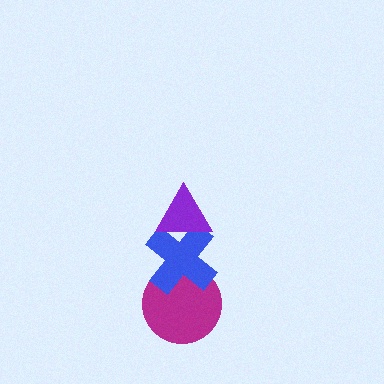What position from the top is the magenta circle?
The magenta circle is 3rd from the top.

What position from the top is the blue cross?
The blue cross is 2nd from the top.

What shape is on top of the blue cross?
The purple triangle is on top of the blue cross.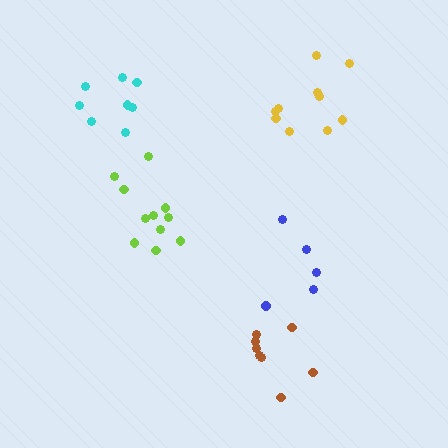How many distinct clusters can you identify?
There are 5 distinct clusters.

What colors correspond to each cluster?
The clusters are colored: lime, brown, yellow, blue, cyan.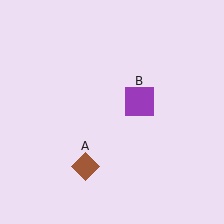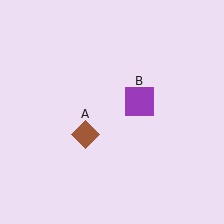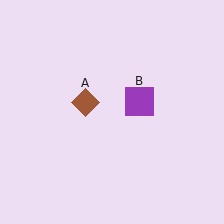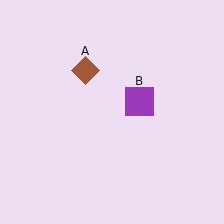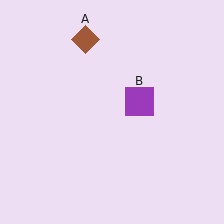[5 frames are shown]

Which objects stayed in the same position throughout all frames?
Purple square (object B) remained stationary.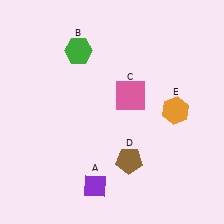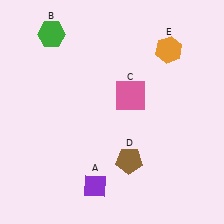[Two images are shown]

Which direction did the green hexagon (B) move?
The green hexagon (B) moved left.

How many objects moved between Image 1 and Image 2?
2 objects moved between the two images.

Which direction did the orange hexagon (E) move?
The orange hexagon (E) moved up.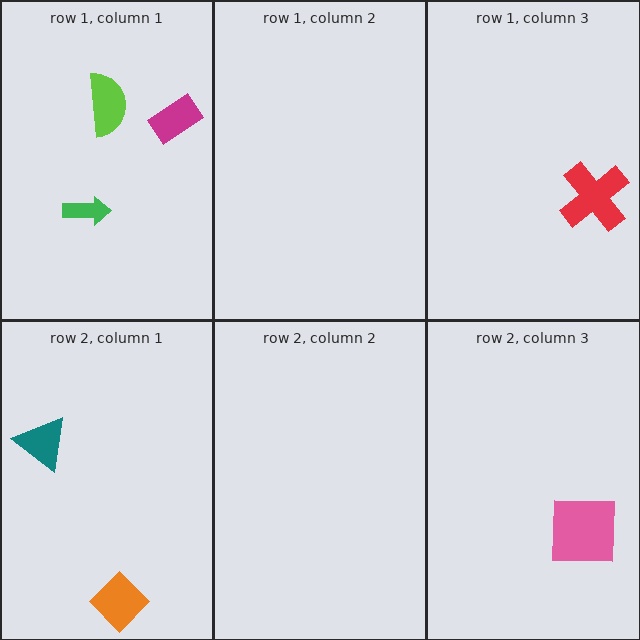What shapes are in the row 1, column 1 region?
The green arrow, the magenta rectangle, the lime semicircle.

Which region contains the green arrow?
The row 1, column 1 region.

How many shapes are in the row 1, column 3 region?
1.